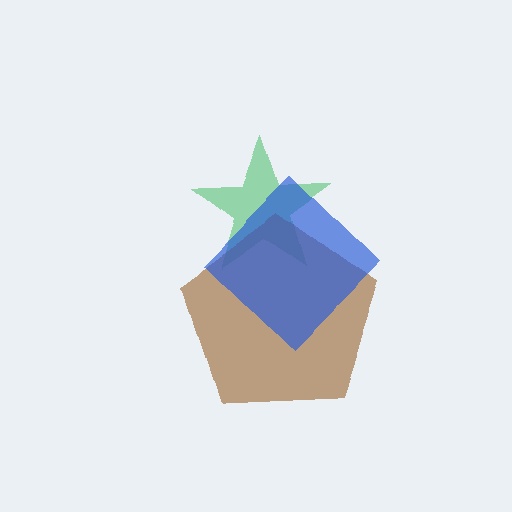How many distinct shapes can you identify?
There are 3 distinct shapes: a green star, a brown pentagon, a blue diamond.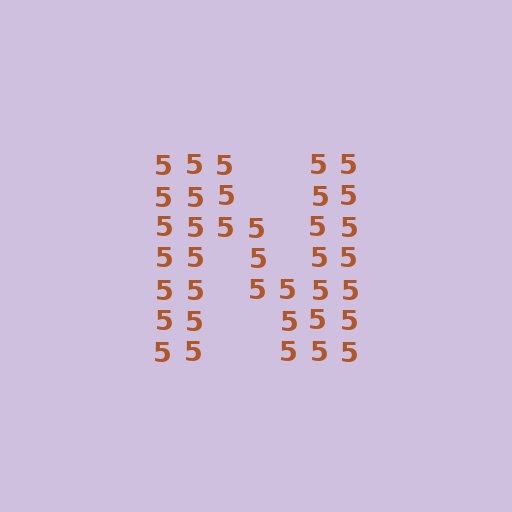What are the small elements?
The small elements are digit 5's.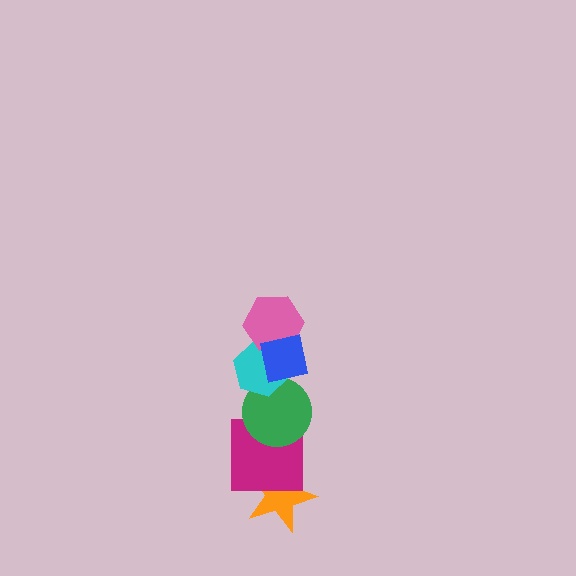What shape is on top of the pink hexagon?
The blue square is on top of the pink hexagon.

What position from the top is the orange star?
The orange star is 6th from the top.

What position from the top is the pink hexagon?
The pink hexagon is 2nd from the top.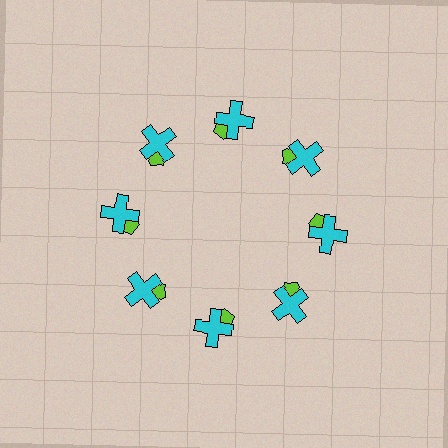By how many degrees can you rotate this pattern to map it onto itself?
The pattern maps onto itself every 45 degrees of rotation.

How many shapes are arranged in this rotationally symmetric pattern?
There are 16 shapes, arranged in 8 groups of 2.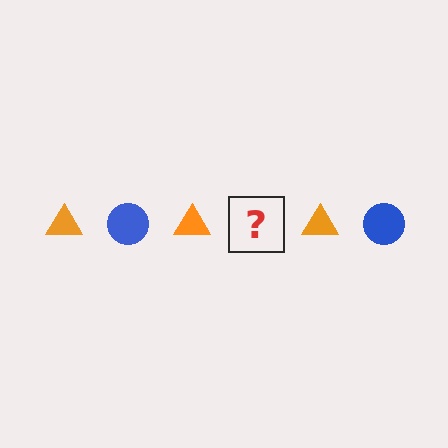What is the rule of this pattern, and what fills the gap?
The rule is that the pattern alternates between orange triangle and blue circle. The gap should be filled with a blue circle.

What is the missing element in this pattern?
The missing element is a blue circle.